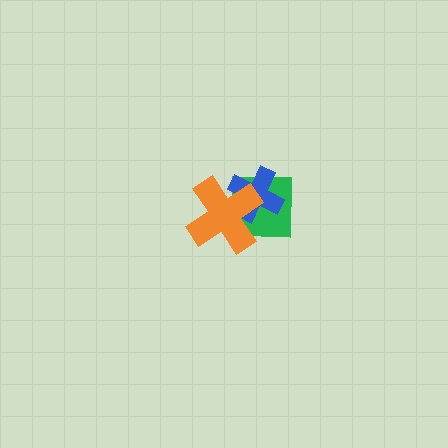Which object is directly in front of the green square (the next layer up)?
The blue cross is directly in front of the green square.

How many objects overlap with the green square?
2 objects overlap with the green square.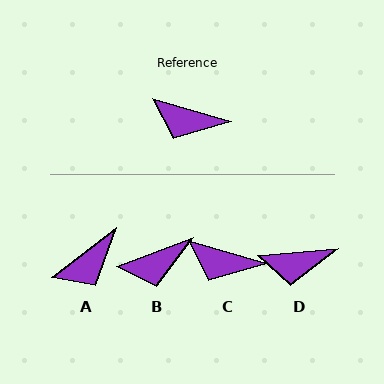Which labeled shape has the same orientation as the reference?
C.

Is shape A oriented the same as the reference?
No, it is off by about 54 degrees.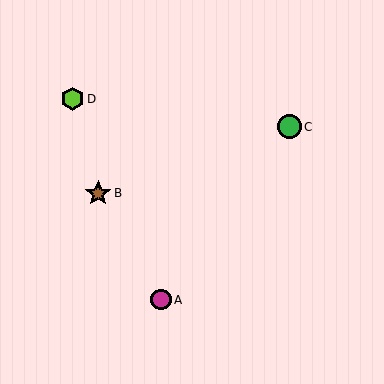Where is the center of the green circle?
The center of the green circle is at (289, 127).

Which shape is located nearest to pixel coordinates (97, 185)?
The brown star (labeled B) at (98, 193) is nearest to that location.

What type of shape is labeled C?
Shape C is a green circle.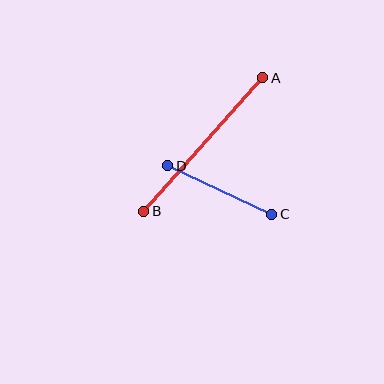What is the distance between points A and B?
The distance is approximately 179 pixels.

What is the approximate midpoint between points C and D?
The midpoint is at approximately (220, 190) pixels.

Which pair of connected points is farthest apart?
Points A and B are farthest apart.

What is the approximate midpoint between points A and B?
The midpoint is at approximately (203, 145) pixels.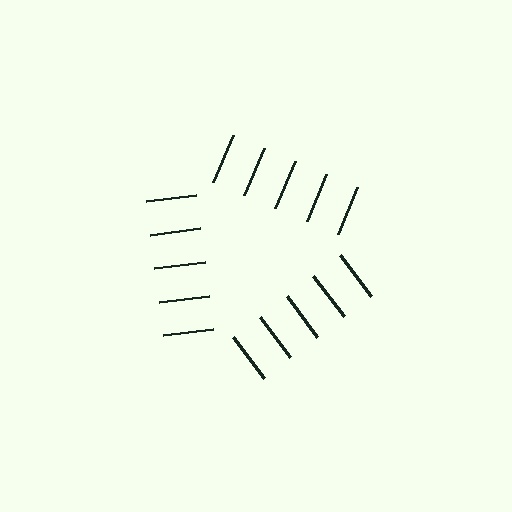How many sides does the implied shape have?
3 sides — the line-ends trace a triangle.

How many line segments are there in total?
15 — 5 along each of the 3 edges.